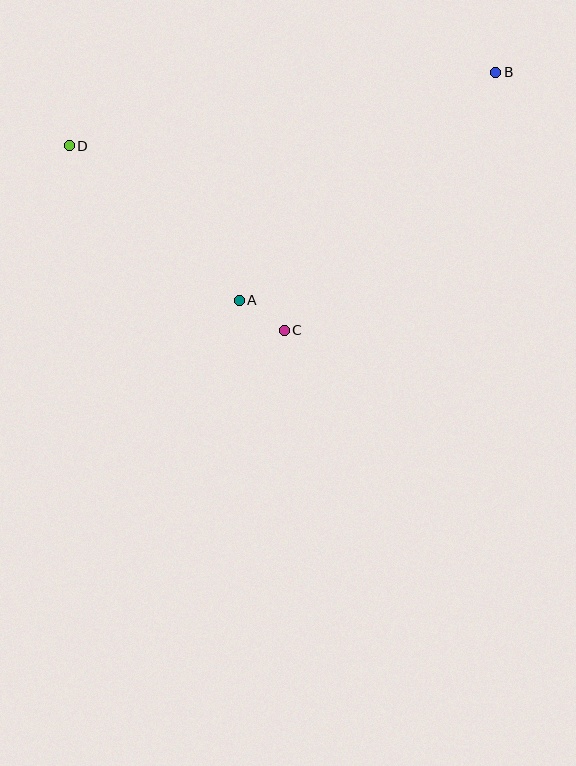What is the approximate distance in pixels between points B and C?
The distance between B and C is approximately 334 pixels.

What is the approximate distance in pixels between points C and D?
The distance between C and D is approximately 283 pixels.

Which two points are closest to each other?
Points A and C are closest to each other.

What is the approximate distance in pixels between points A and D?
The distance between A and D is approximately 230 pixels.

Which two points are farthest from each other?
Points B and D are farthest from each other.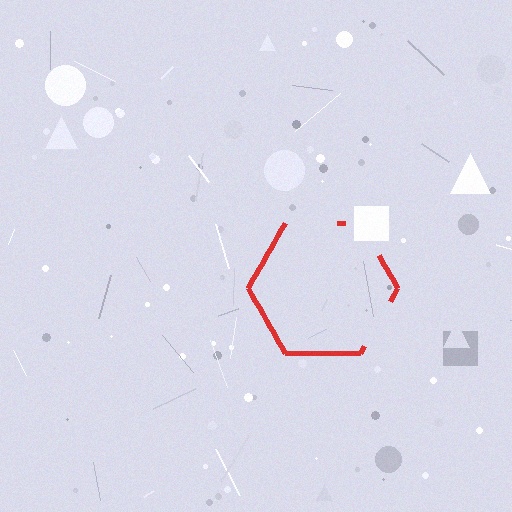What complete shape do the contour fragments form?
The contour fragments form a hexagon.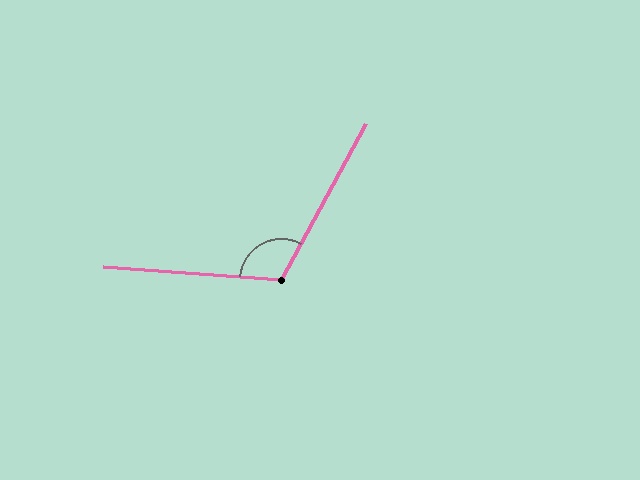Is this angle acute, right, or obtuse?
It is obtuse.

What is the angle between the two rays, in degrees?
Approximately 114 degrees.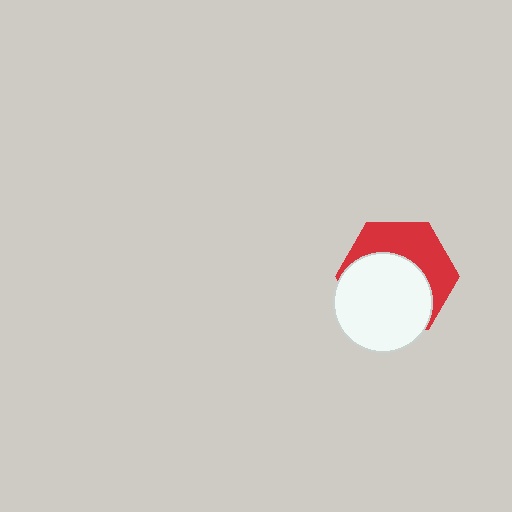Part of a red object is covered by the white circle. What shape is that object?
It is a hexagon.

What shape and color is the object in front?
The object in front is a white circle.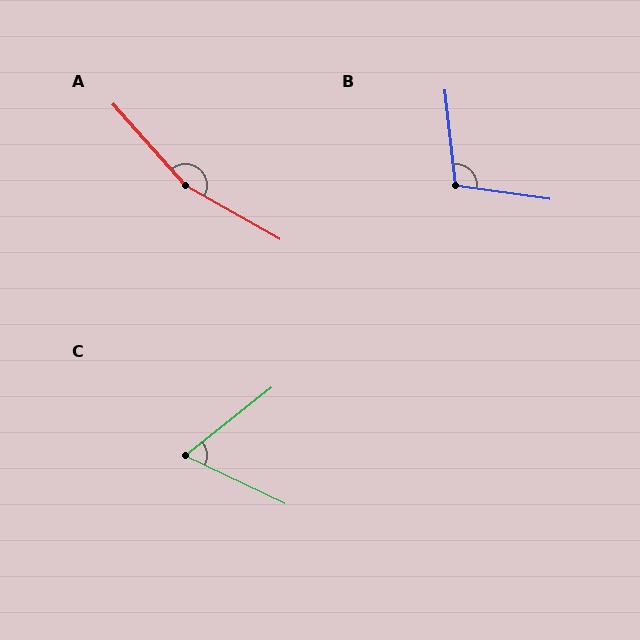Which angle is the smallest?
C, at approximately 64 degrees.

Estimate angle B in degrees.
Approximately 105 degrees.